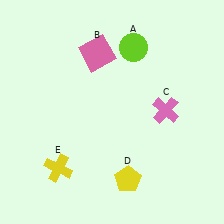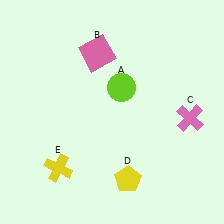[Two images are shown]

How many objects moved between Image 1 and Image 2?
2 objects moved between the two images.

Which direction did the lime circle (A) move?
The lime circle (A) moved down.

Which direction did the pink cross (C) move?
The pink cross (C) moved right.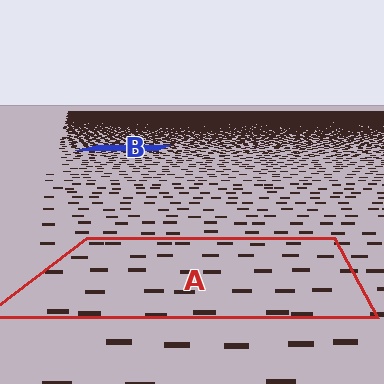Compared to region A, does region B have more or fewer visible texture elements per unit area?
Region B has more texture elements per unit area — they are packed more densely because it is farther away.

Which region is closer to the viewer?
Region A is closer. The texture elements there are larger and more spread out.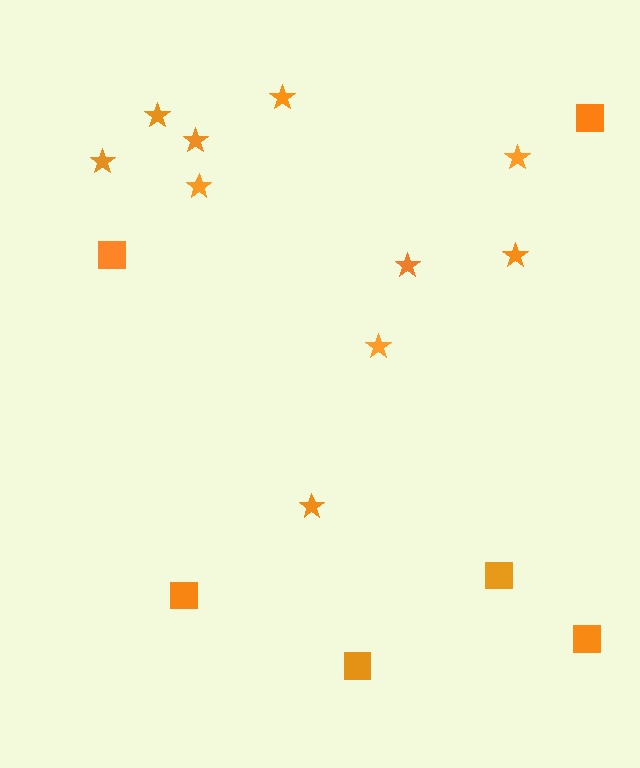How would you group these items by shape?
There are 2 groups: one group of stars (10) and one group of squares (6).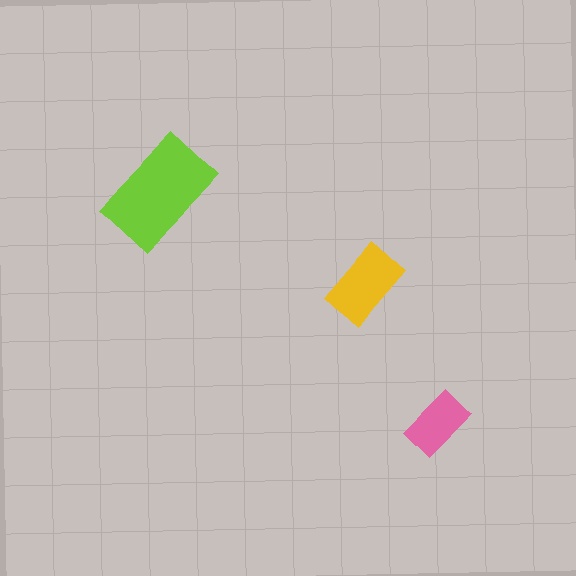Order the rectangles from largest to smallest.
the lime one, the yellow one, the pink one.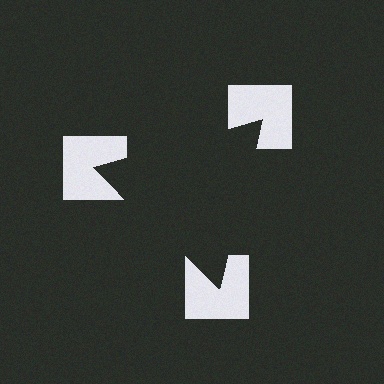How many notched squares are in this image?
There are 3 — one at each vertex of the illusory triangle.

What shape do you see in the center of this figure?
An illusory triangle — its edges are inferred from the aligned wedge cuts in the notched squares, not physically drawn.